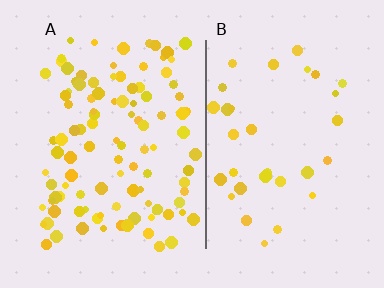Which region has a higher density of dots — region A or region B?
A (the left).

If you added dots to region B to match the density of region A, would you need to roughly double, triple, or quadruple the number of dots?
Approximately triple.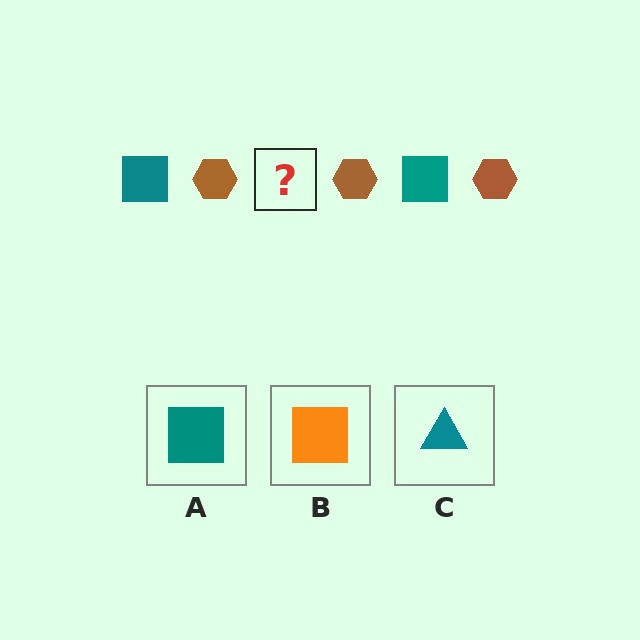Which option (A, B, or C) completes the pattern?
A.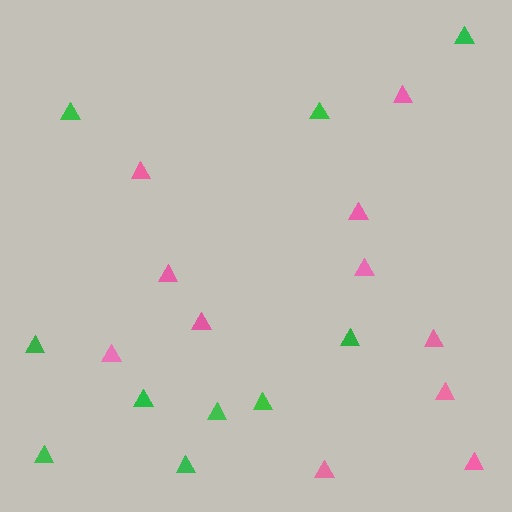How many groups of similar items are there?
There are 2 groups: one group of green triangles (10) and one group of pink triangles (11).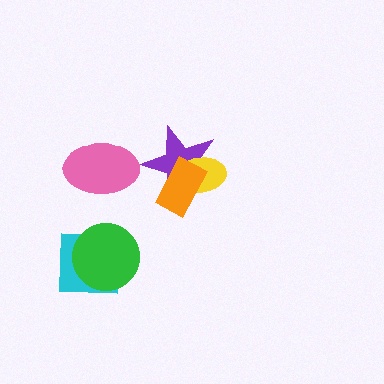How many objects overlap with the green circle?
1 object overlaps with the green circle.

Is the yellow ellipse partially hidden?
Yes, it is partially covered by another shape.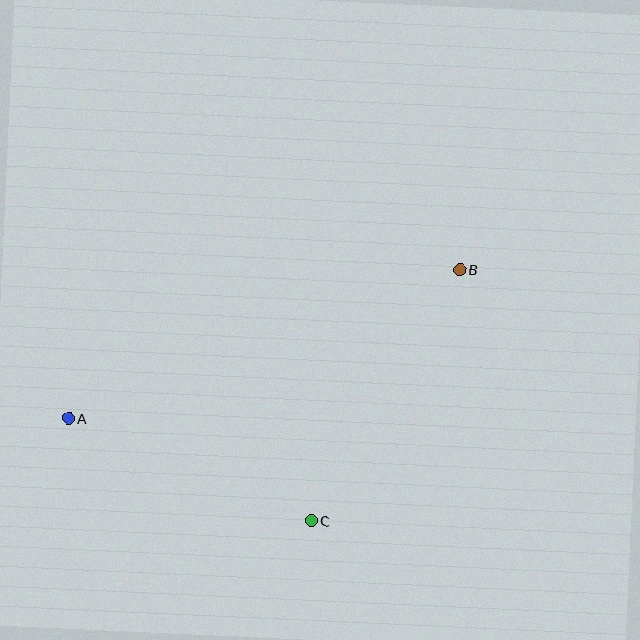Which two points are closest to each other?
Points A and C are closest to each other.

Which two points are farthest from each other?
Points A and B are farthest from each other.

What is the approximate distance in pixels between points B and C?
The distance between B and C is approximately 292 pixels.